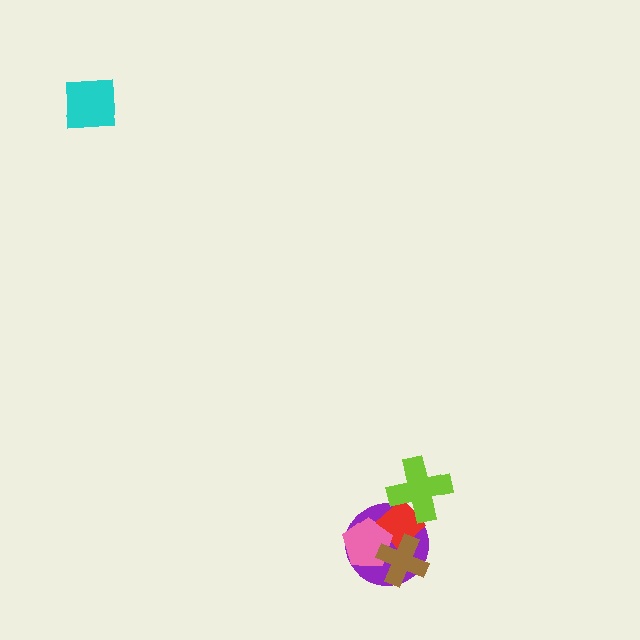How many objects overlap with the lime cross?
2 objects overlap with the lime cross.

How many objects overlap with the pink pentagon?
3 objects overlap with the pink pentagon.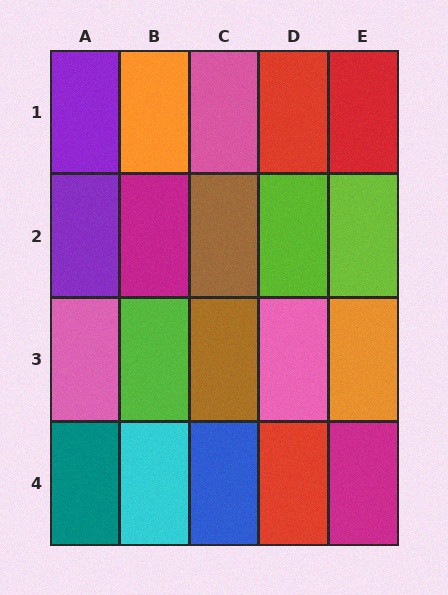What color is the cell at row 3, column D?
Pink.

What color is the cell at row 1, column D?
Red.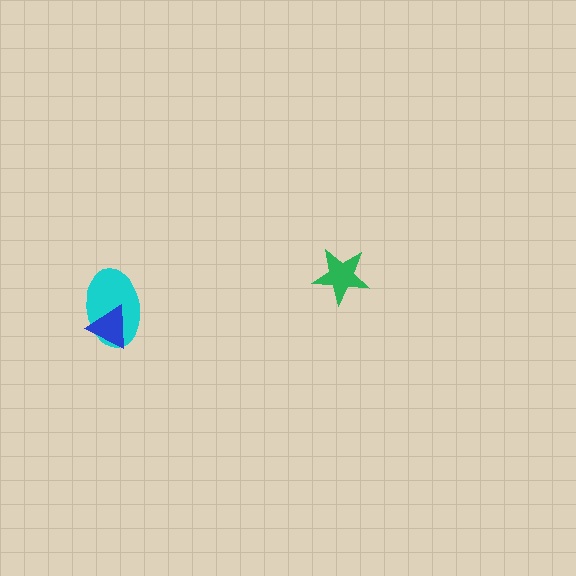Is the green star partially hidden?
No, no other shape covers it.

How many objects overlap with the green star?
0 objects overlap with the green star.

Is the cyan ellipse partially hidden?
Yes, it is partially covered by another shape.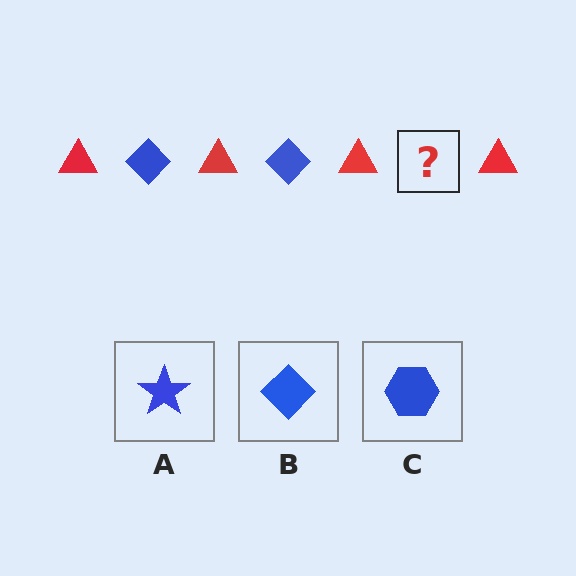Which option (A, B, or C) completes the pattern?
B.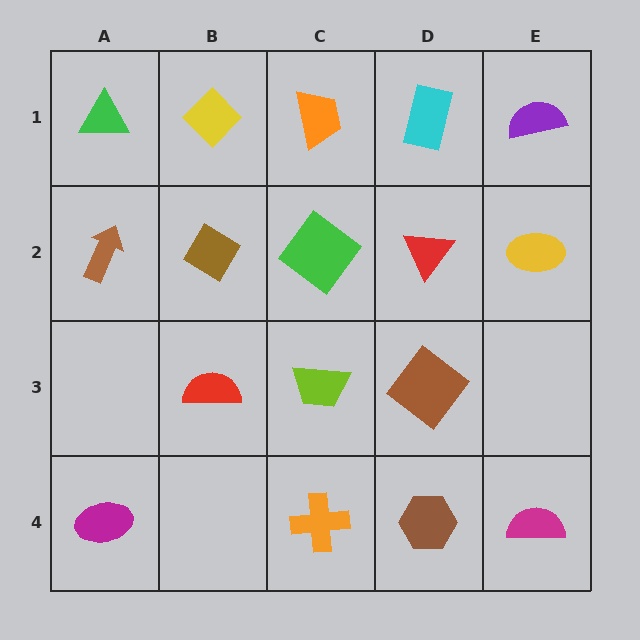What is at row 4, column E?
A magenta semicircle.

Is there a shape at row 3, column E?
No, that cell is empty.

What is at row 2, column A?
A brown arrow.